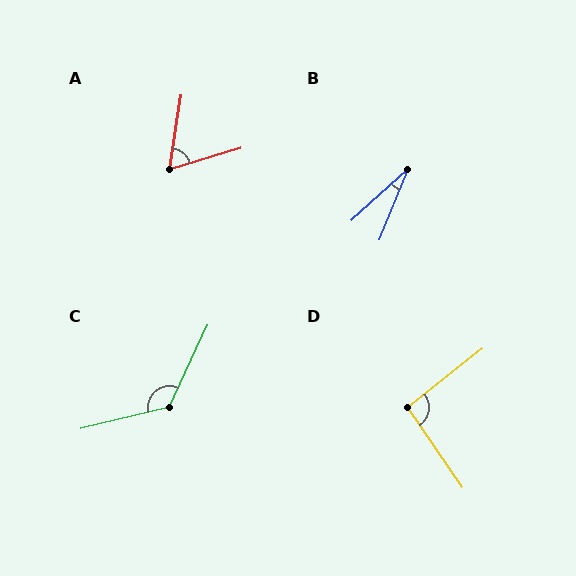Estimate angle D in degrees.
Approximately 94 degrees.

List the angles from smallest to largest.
B (26°), A (65°), D (94°), C (129°).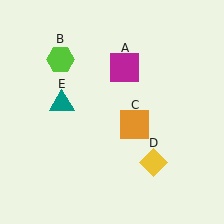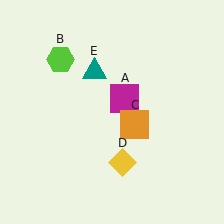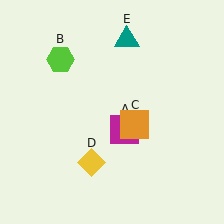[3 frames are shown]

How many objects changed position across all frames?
3 objects changed position: magenta square (object A), yellow diamond (object D), teal triangle (object E).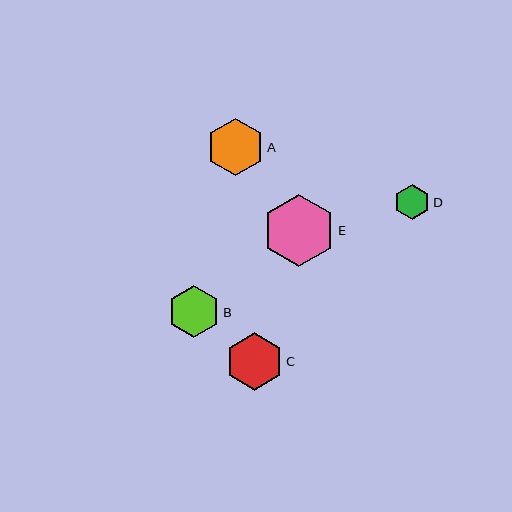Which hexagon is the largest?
Hexagon E is the largest with a size of approximately 73 pixels.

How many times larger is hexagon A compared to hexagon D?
Hexagon A is approximately 1.6 times the size of hexagon D.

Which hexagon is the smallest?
Hexagon D is the smallest with a size of approximately 35 pixels.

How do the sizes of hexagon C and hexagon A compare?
Hexagon C and hexagon A are approximately the same size.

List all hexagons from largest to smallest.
From largest to smallest: E, C, A, B, D.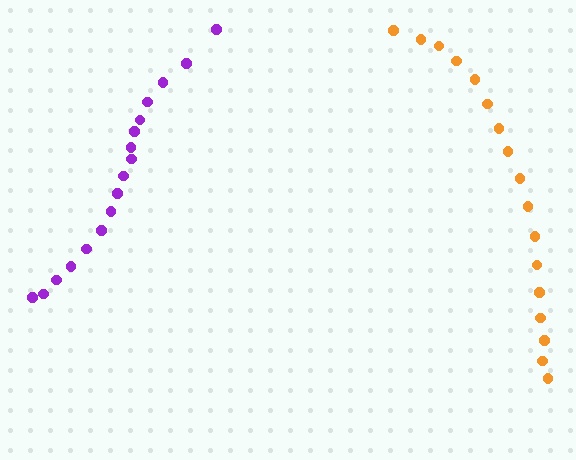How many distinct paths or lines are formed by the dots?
There are 2 distinct paths.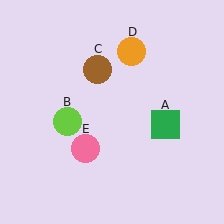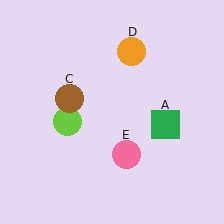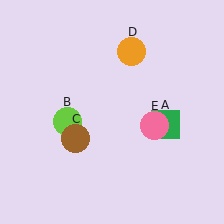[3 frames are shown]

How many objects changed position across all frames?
2 objects changed position: brown circle (object C), pink circle (object E).